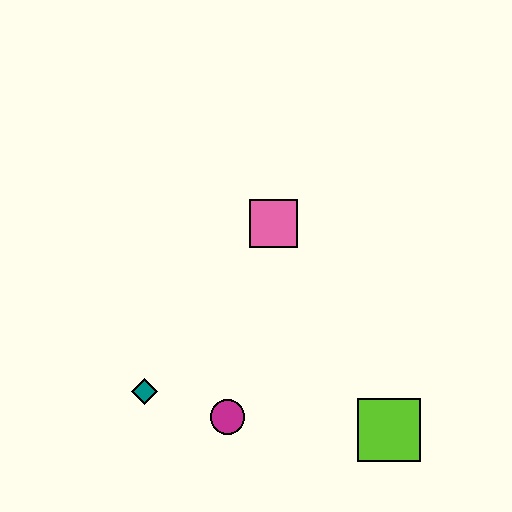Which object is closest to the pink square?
The magenta circle is closest to the pink square.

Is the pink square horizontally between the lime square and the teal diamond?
Yes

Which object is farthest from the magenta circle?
The pink square is farthest from the magenta circle.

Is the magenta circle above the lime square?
Yes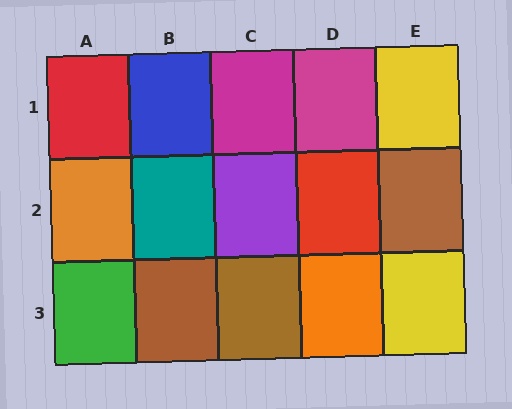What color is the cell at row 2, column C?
Purple.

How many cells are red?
2 cells are red.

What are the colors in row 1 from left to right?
Red, blue, magenta, magenta, yellow.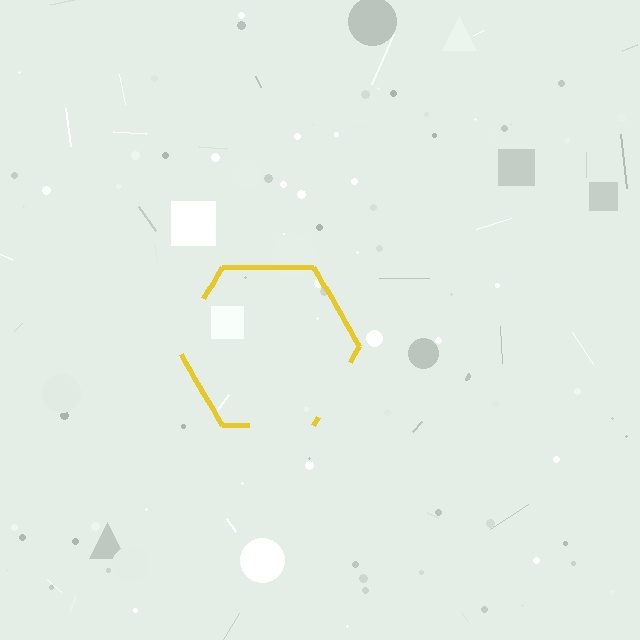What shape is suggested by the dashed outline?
The dashed outline suggests a hexagon.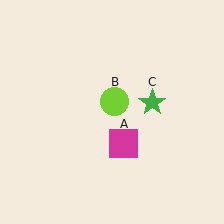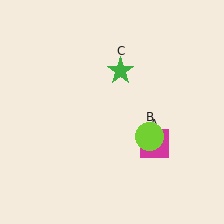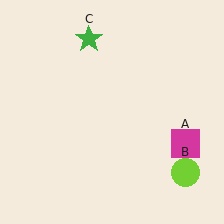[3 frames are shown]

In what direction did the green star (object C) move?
The green star (object C) moved up and to the left.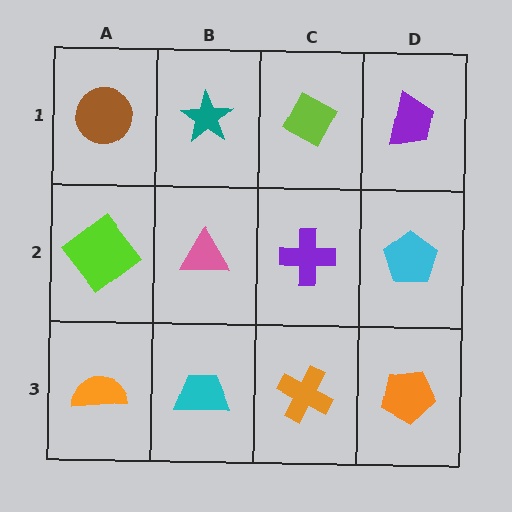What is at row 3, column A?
An orange semicircle.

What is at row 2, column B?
A pink triangle.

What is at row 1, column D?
A purple trapezoid.